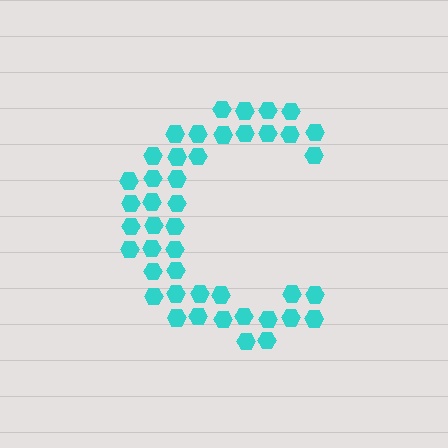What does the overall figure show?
The overall figure shows the letter C.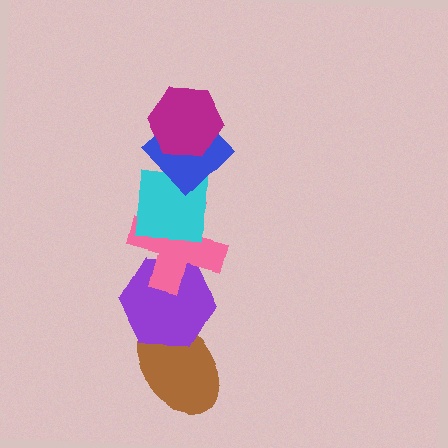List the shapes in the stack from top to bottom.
From top to bottom: the magenta hexagon, the blue diamond, the cyan square, the pink cross, the purple hexagon, the brown ellipse.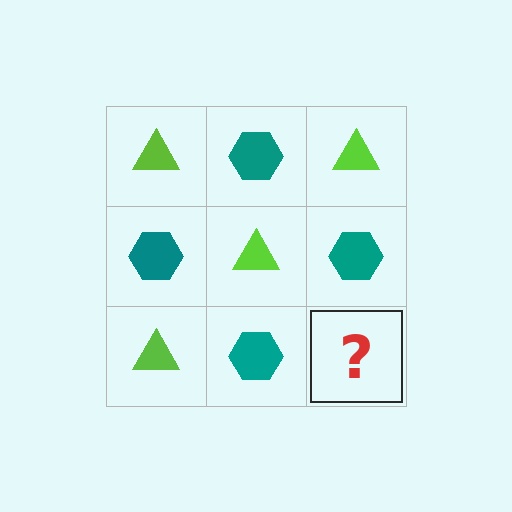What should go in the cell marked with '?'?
The missing cell should contain a lime triangle.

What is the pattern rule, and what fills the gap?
The rule is that it alternates lime triangle and teal hexagon in a checkerboard pattern. The gap should be filled with a lime triangle.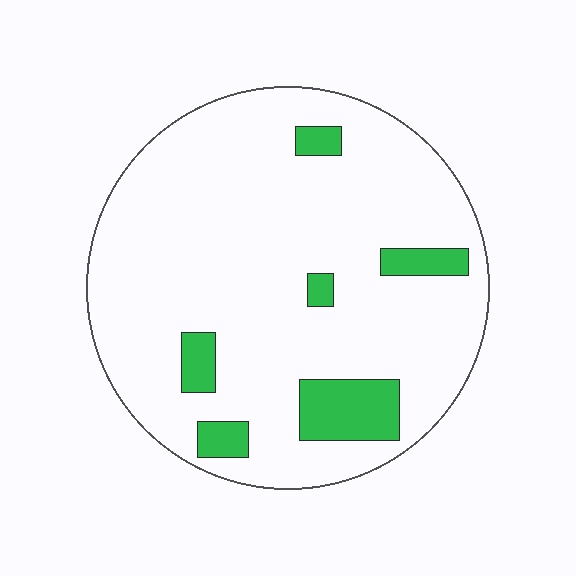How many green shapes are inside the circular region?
6.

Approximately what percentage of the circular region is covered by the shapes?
Approximately 10%.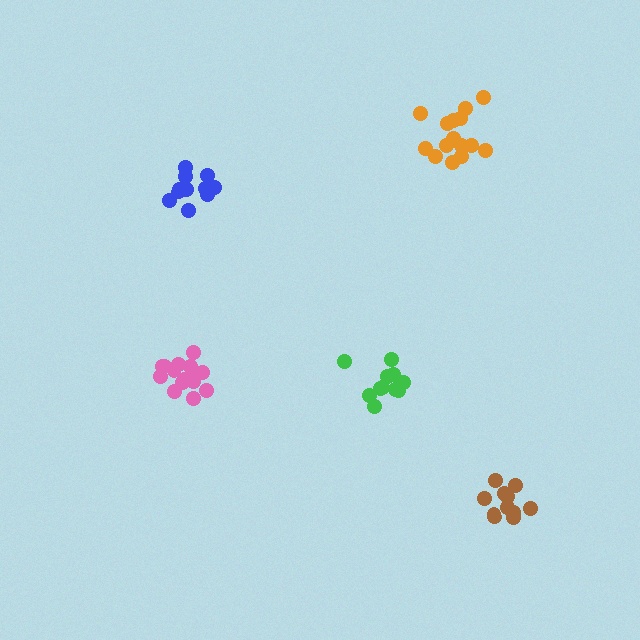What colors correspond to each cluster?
The clusters are colored: green, pink, orange, blue, brown.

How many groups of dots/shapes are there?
There are 5 groups.